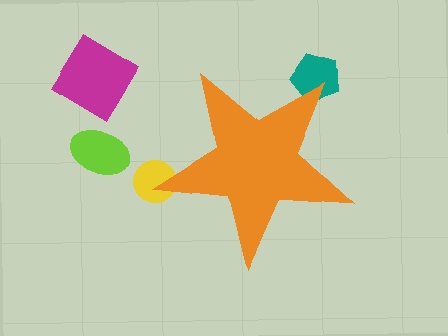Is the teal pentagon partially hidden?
Yes, the teal pentagon is partially hidden behind the orange star.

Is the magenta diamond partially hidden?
No, the magenta diamond is fully visible.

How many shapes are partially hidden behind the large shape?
2 shapes are partially hidden.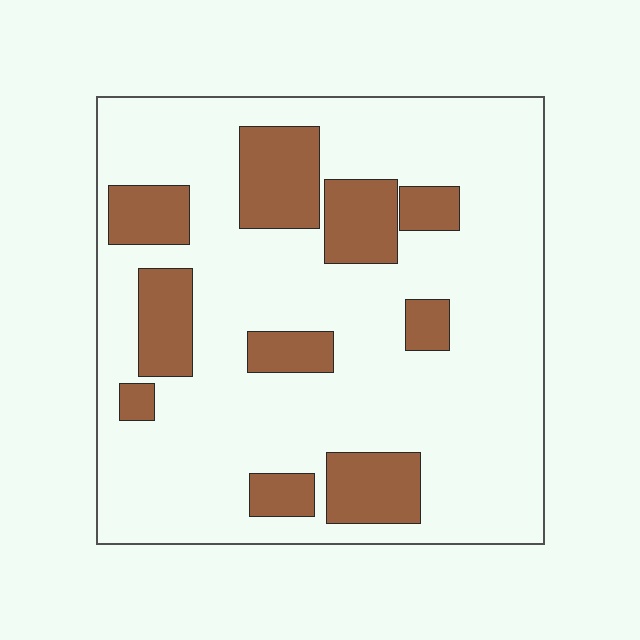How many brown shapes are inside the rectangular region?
10.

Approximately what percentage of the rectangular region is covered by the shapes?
Approximately 25%.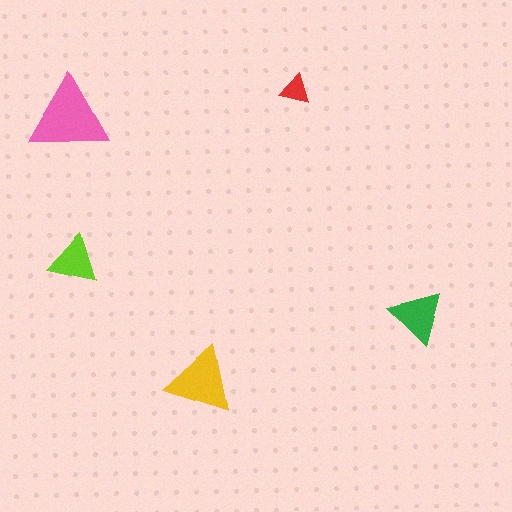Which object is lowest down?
The yellow triangle is bottommost.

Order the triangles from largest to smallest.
the pink one, the yellow one, the green one, the lime one, the red one.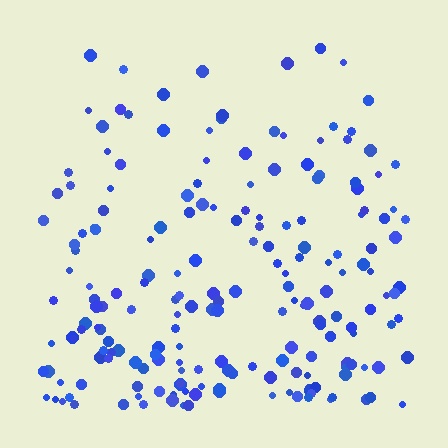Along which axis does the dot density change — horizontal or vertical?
Vertical.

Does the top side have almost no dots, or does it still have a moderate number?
Still a moderate number, just noticeably fewer than the bottom.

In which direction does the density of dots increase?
From top to bottom, with the bottom side densest.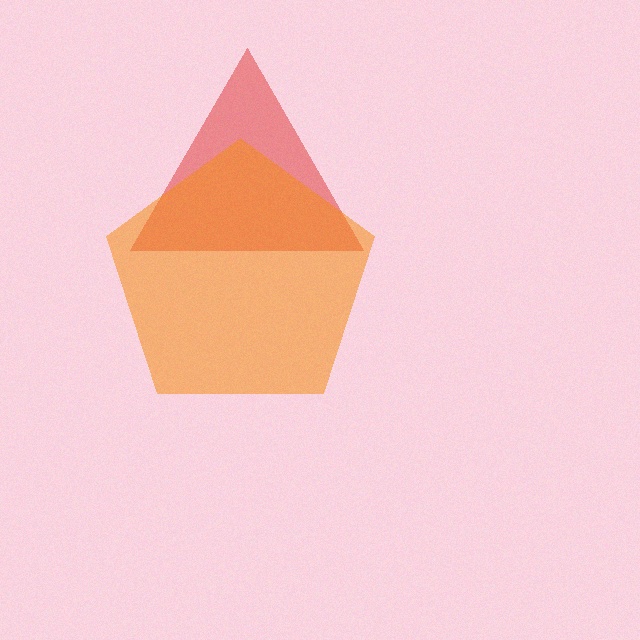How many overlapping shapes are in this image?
There are 2 overlapping shapes in the image.